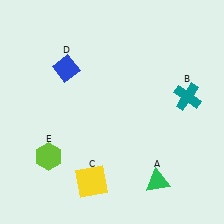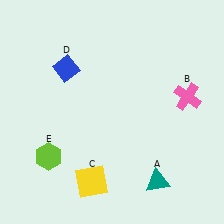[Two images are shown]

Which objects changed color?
A changed from green to teal. B changed from teal to pink.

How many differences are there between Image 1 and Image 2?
There are 2 differences between the two images.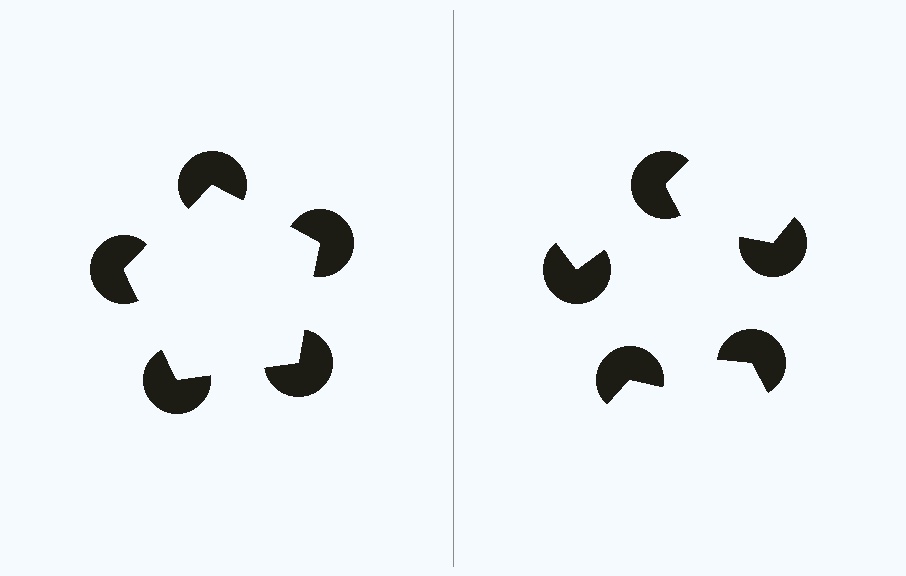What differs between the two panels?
The pac-man discs are positioned identically on both sides; only the wedge orientations differ. On the left they align to a pentagon; on the right they are misaligned.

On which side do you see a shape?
An illusory pentagon appears on the left side. On the right side the wedge cuts are rotated, so no coherent shape forms.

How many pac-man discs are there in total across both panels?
10 — 5 on each side.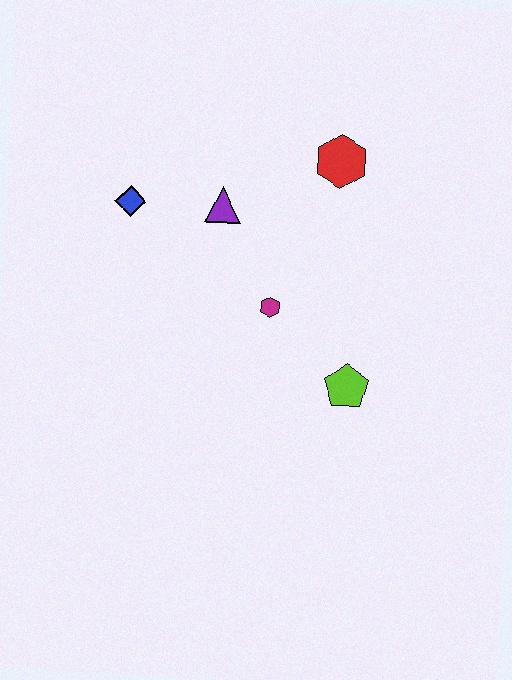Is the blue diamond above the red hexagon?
No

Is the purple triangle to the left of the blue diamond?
No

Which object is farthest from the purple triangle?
The lime pentagon is farthest from the purple triangle.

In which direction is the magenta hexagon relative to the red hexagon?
The magenta hexagon is below the red hexagon.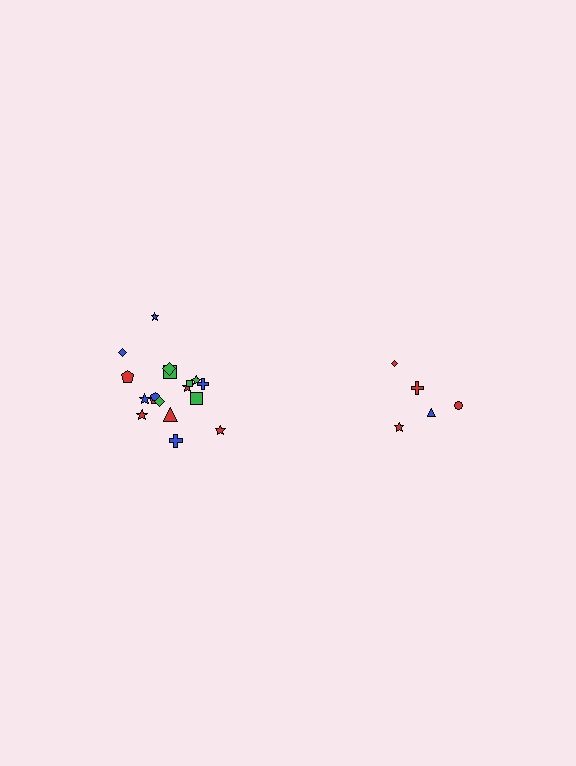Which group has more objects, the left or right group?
The left group.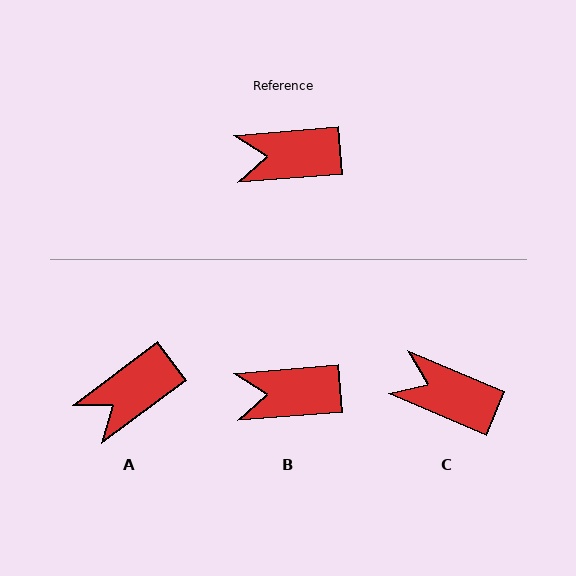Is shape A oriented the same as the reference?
No, it is off by about 32 degrees.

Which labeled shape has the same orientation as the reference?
B.